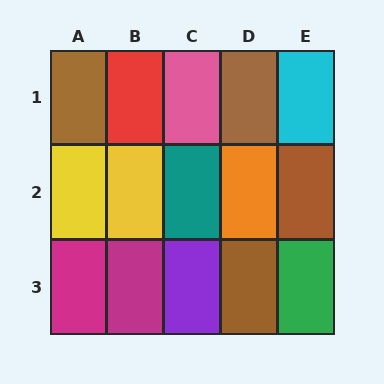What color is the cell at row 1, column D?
Brown.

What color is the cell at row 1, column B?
Red.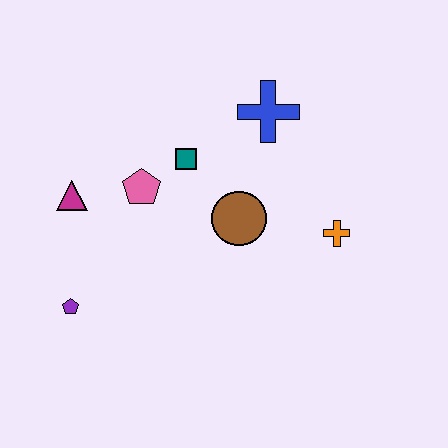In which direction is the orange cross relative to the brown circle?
The orange cross is to the right of the brown circle.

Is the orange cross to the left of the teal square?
No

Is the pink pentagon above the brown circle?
Yes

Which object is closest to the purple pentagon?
The magenta triangle is closest to the purple pentagon.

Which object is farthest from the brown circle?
The purple pentagon is farthest from the brown circle.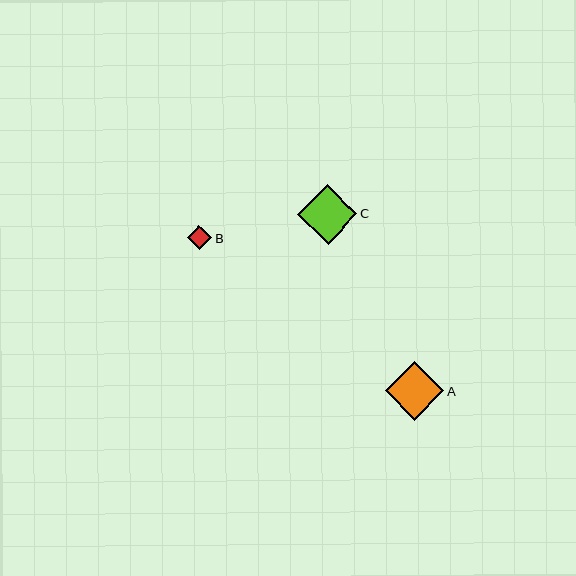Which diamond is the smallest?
Diamond B is the smallest with a size of approximately 24 pixels.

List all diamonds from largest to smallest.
From largest to smallest: C, A, B.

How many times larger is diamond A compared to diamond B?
Diamond A is approximately 2.5 times the size of diamond B.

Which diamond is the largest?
Diamond C is the largest with a size of approximately 60 pixels.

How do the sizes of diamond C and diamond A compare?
Diamond C and diamond A are approximately the same size.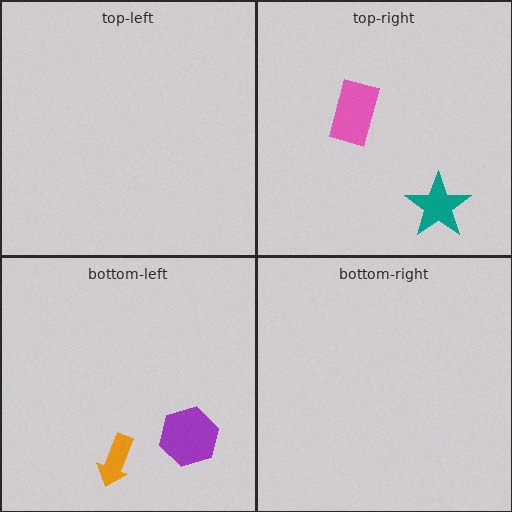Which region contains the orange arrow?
The bottom-left region.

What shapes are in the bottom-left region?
The orange arrow, the purple hexagon.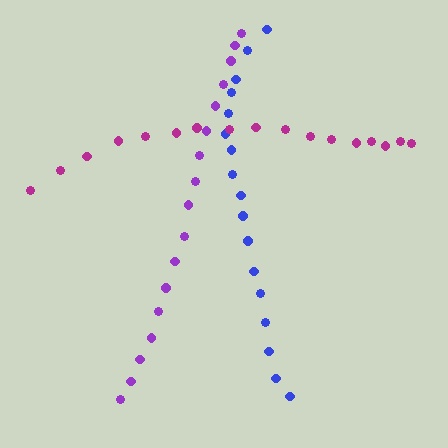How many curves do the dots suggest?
There are 3 distinct paths.